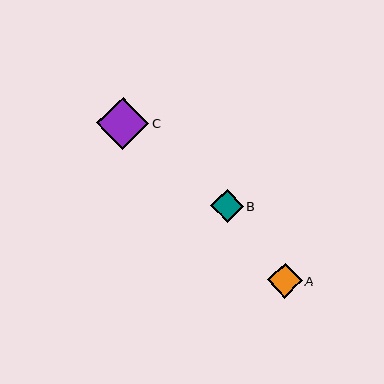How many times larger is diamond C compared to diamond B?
Diamond C is approximately 1.6 times the size of diamond B.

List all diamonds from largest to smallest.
From largest to smallest: C, A, B.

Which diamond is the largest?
Diamond C is the largest with a size of approximately 52 pixels.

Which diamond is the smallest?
Diamond B is the smallest with a size of approximately 33 pixels.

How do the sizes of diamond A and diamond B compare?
Diamond A and diamond B are approximately the same size.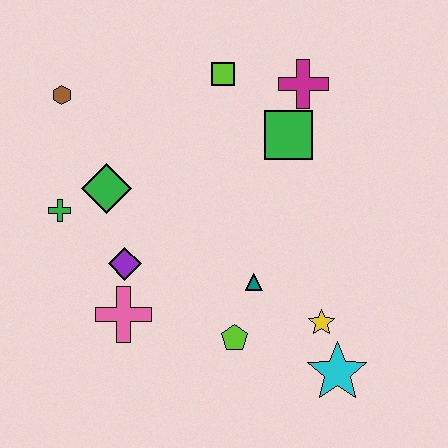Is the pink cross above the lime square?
No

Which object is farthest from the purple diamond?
The magenta cross is farthest from the purple diamond.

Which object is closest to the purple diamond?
The pink cross is closest to the purple diamond.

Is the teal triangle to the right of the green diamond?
Yes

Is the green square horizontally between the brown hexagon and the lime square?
No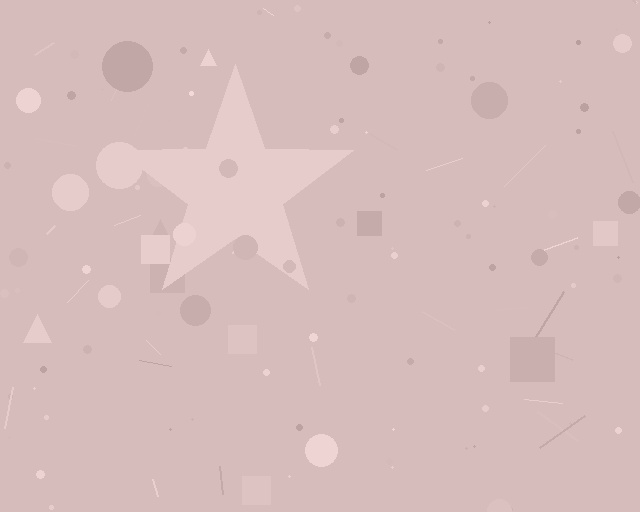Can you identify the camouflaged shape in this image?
The camouflaged shape is a star.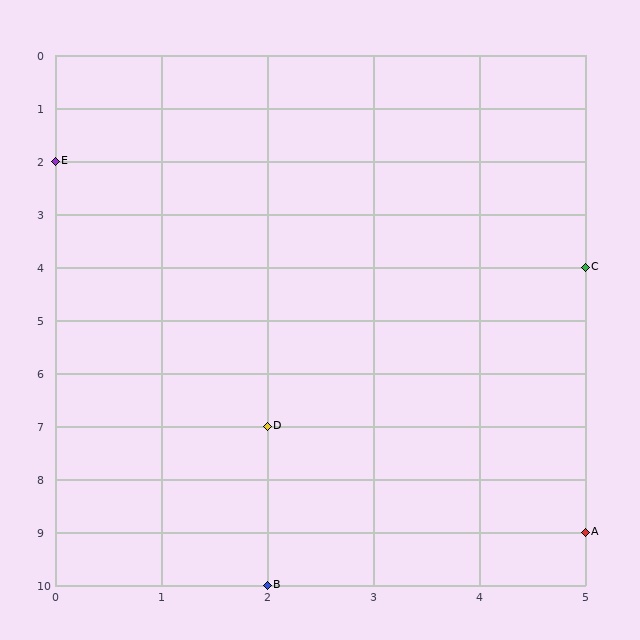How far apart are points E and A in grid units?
Points E and A are 5 columns and 7 rows apart (about 8.6 grid units diagonally).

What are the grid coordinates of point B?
Point B is at grid coordinates (2, 10).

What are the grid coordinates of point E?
Point E is at grid coordinates (0, 2).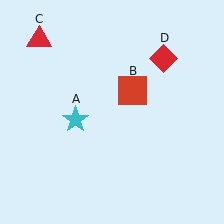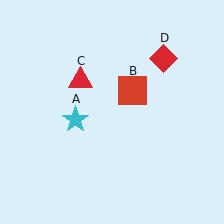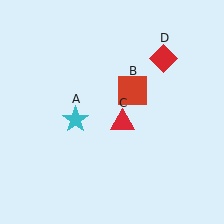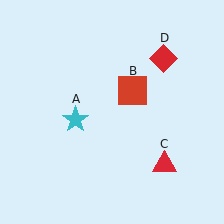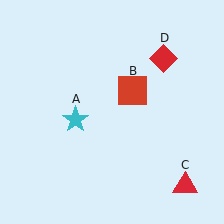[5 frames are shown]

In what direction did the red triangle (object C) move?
The red triangle (object C) moved down and to the right.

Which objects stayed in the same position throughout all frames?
Cyan star (object A) and red square (object B) and red diamond (object D) remained stationary.